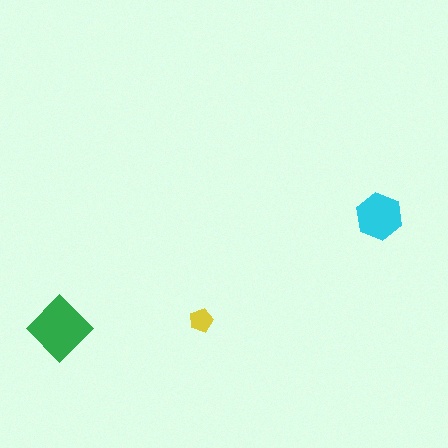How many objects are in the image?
There are 3 objects in the image.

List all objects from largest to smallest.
The green diamond, the cyan hexagon, the yellow pentagon.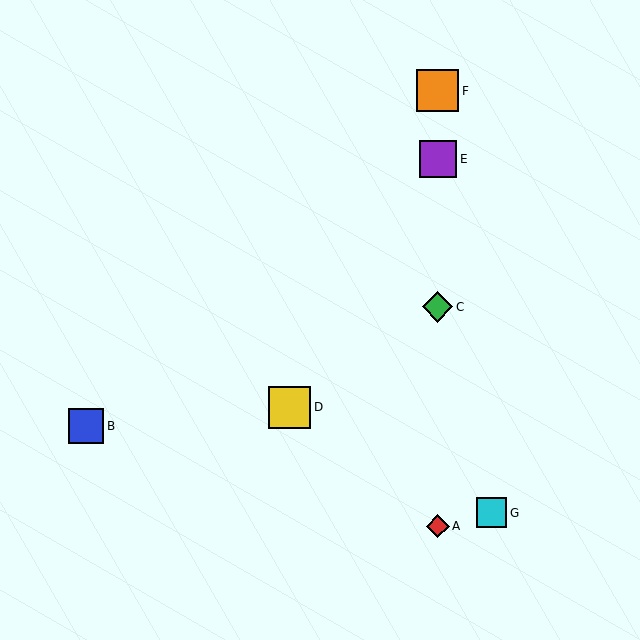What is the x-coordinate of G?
Object G is at x≈491.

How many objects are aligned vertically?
4 objects (A, C, E, F) are aligned vertically.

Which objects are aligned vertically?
Objects A, C, E, F are aligned vertically.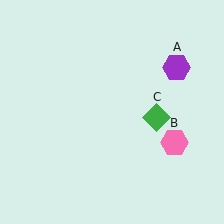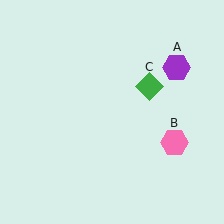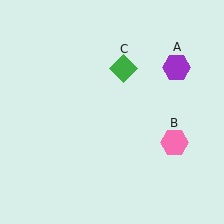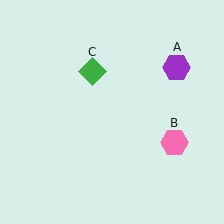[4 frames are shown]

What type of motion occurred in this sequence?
The green diamond (object C) rotated counterclockwise around the center of the scene.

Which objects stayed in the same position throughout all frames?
Purple hexagon (object A) and pink hexagon (object B) remained stationary.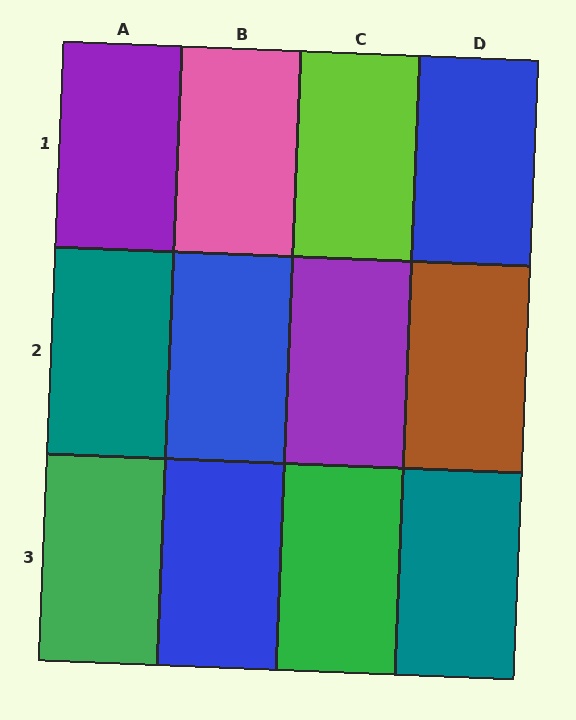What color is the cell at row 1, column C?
Lime.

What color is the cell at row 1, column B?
Pink.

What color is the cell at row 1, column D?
Blue.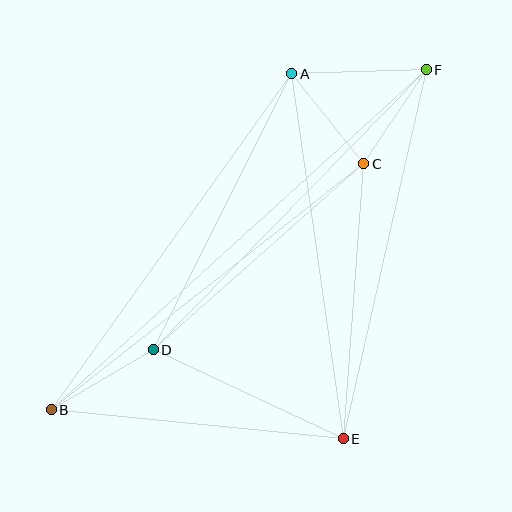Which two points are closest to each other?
Points C and F are closest to each other.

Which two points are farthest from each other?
Points B and F are farthest from each other.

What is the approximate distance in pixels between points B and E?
The distance between B and E is approximately 294 pixels.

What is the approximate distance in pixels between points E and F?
The distance between E and F is approximately 378 pixels.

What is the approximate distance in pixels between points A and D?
The distance between A and D is approximately 309 pixels.